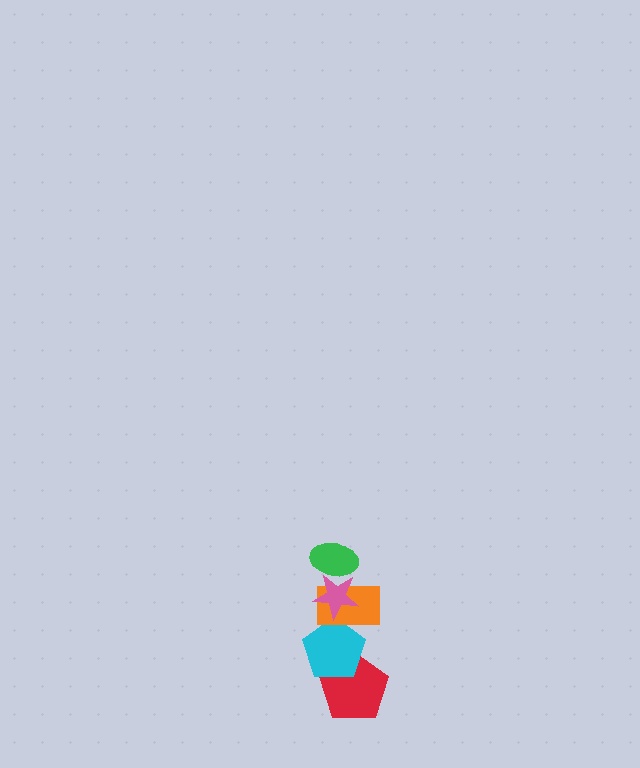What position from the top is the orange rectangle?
The orange rectangle is 3rd from the top.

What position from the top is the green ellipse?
The green ellipse is 1st from the top.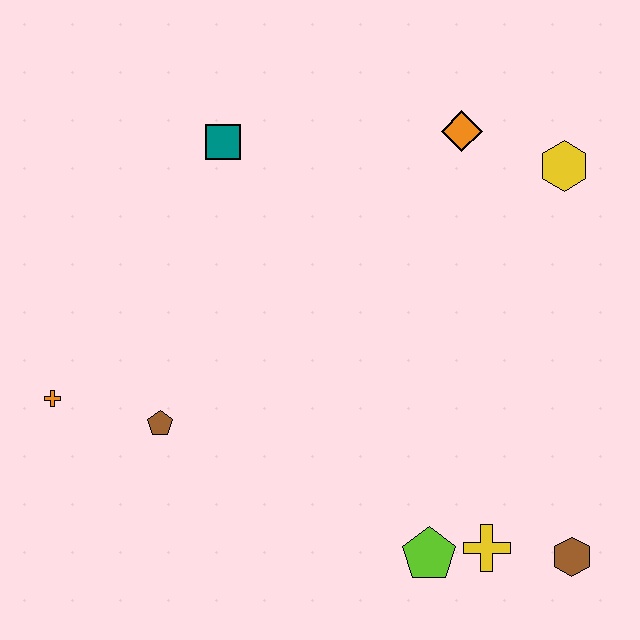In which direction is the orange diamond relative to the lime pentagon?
The orange diamond is above the lime pentagon.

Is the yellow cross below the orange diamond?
Yes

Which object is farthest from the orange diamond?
The orange cross is farthest from the orange diamond.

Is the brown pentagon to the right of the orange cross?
Yes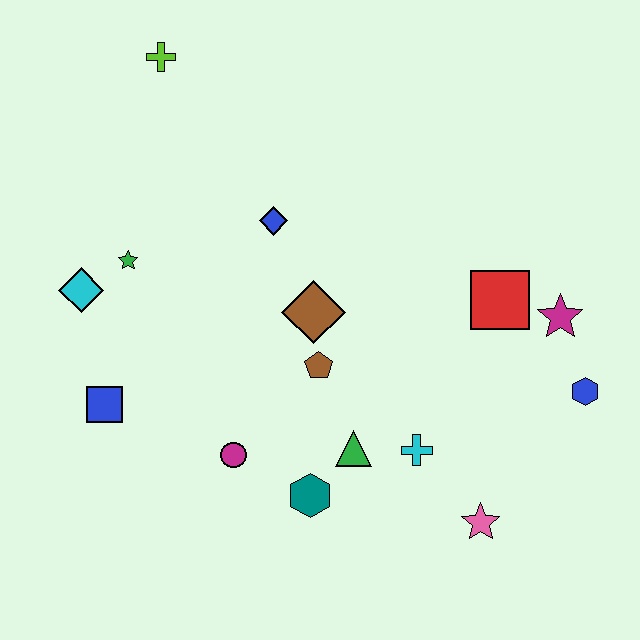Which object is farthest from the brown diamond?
The lime cross is farthest from the brown diamond.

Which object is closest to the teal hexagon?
The green triangle is closest to the teal hexagon.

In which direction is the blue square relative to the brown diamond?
The blue square is to the left of the brown diamond.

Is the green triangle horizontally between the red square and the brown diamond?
Yes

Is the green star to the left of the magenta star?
Yes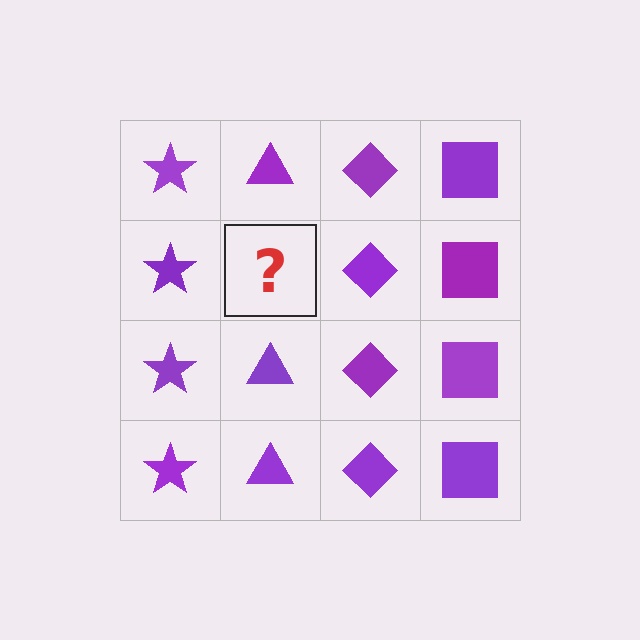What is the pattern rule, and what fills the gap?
The rule is that each column has a consistent shape. The gap should be filled with a purple triangle.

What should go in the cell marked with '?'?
The missing cell should contain a purple triangle.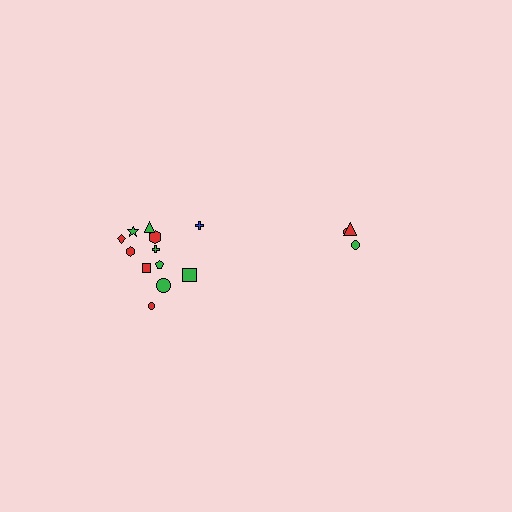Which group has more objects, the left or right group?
The left group.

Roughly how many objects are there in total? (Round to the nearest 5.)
Roughly 15 objects in total.